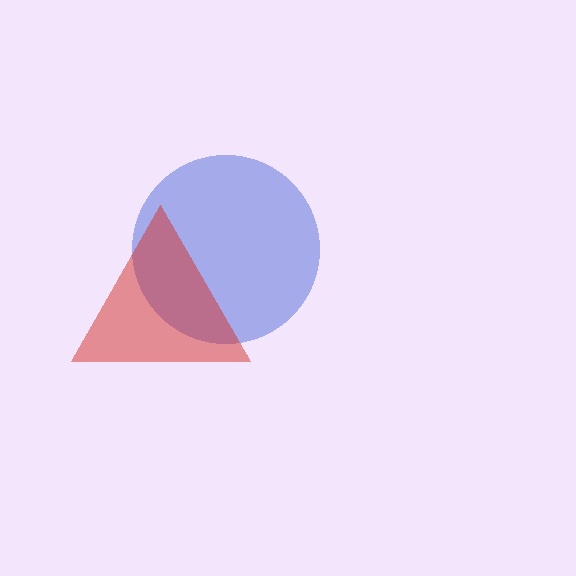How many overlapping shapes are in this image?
There are 2 overlapping shapes in the image.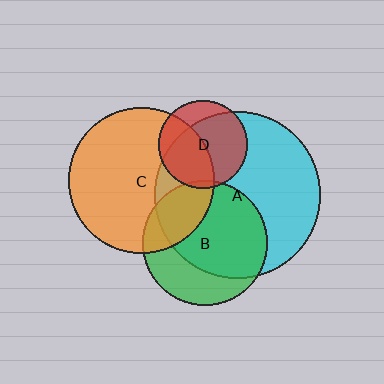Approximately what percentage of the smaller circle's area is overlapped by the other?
Approximately 65%.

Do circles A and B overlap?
Yes.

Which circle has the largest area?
Circle A (cyan).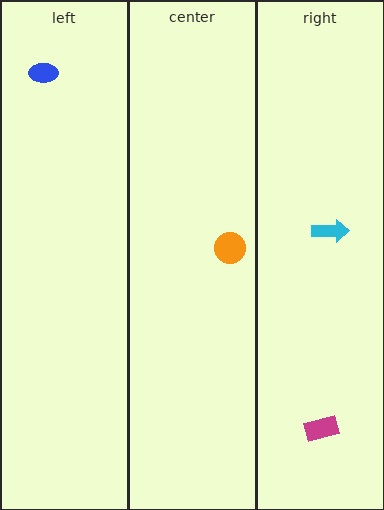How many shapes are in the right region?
2.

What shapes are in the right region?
The magenta rectangle, the cyan arrow.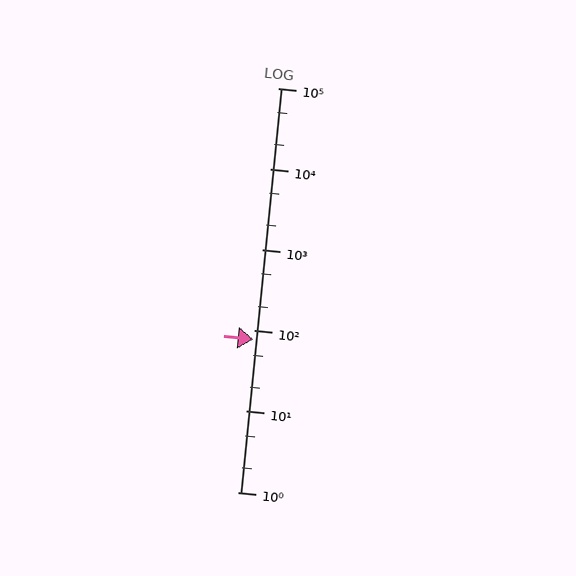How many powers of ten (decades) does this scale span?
The scale spans 5 decades, from 1 to 100000.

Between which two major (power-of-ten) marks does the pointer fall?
The pointer is between 10 and 100.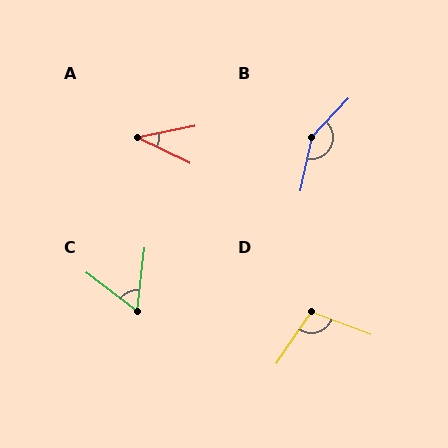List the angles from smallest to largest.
A (37°), C (59°), D (103°), B (149°).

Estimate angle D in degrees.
Approximately 103 degrees.